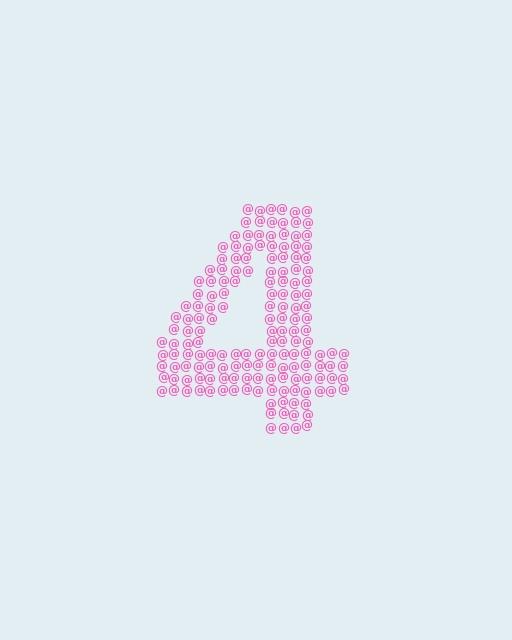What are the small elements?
The small elements are at signs.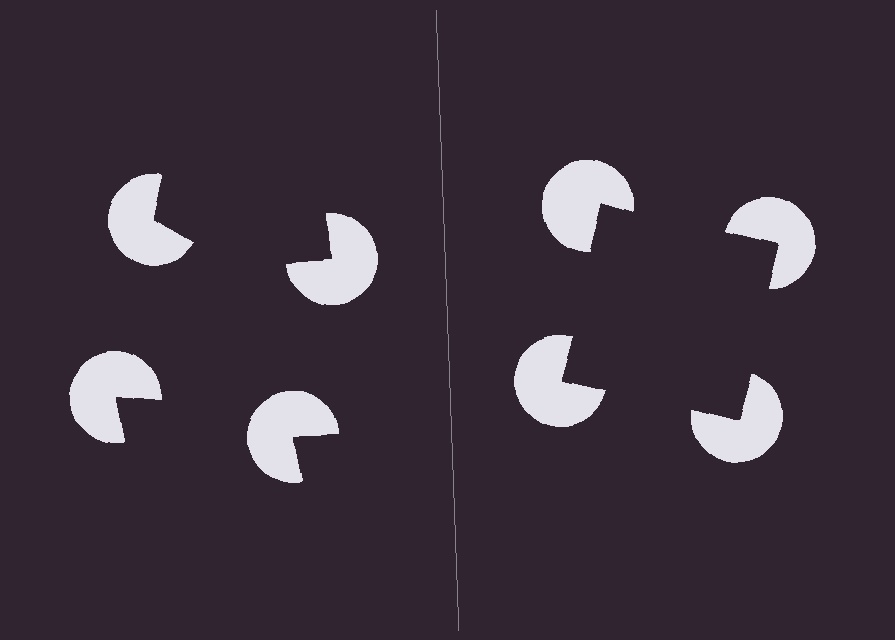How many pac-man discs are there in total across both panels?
8 — 4 on each side.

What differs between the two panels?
The pac-man discs are positioned identically on both sides; only the wedge orientations differ. On the right they align to a square; on the left they are misaligned.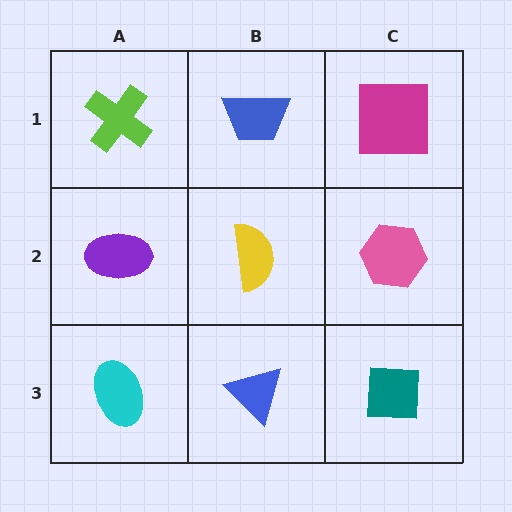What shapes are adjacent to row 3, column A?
A purple ellipse (row 2, column A), a blue triangle (row 3, column B).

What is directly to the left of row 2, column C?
A yellow semicircle.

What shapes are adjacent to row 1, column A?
A purple ellipse (row 2, column A), a blue trapezoid (row 1, column B).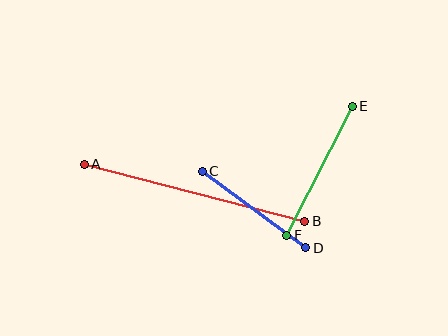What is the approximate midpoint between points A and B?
The midpoint is at approximately (195, 193) pixels.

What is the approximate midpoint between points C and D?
The midpoint is at approximately (254, 210) pixels.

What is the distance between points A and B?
The distance is approximately 228 pixels.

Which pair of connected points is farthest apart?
Points A and B are farthest apart.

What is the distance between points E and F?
The distance is approximately 144 pixels.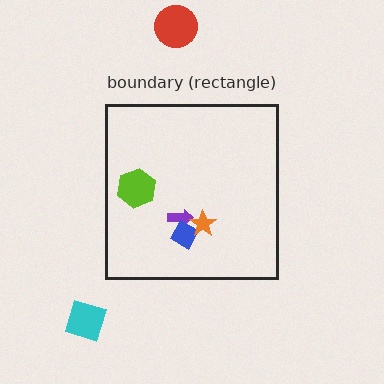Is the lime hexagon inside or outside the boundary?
Inside.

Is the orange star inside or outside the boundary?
Inside.